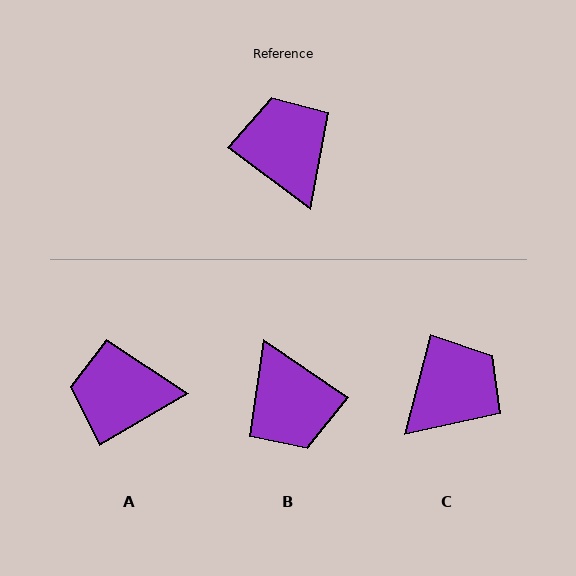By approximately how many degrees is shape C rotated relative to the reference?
Approximately 67 degrees clockwise.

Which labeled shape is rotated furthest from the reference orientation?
B, about 177 degrees away.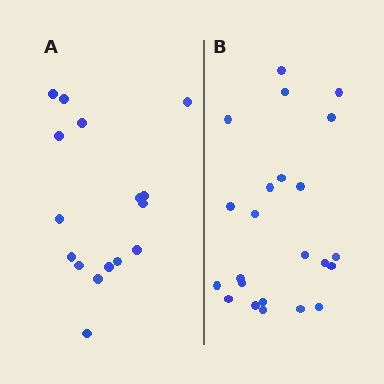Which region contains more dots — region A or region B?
Region B (the right region) has more dots.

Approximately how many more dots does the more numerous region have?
Region B has roughly 8 or so more dots than region A.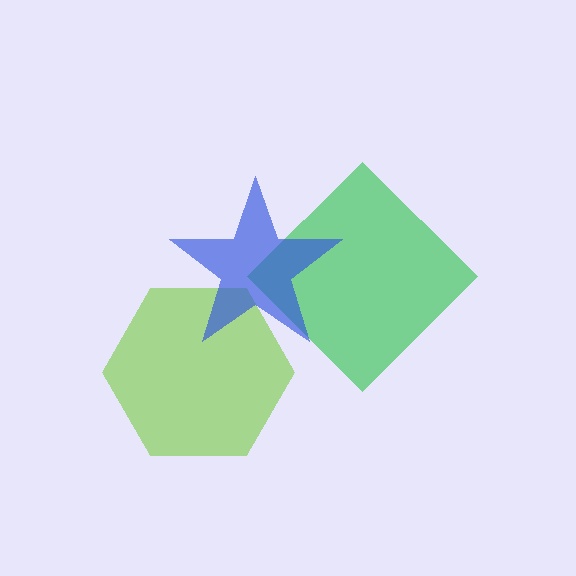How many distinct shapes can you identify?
There are 3 distinct shapes: a green diamond, a lime hexagon, a blue star.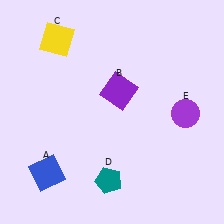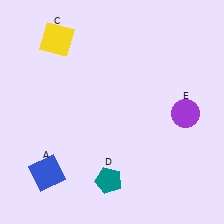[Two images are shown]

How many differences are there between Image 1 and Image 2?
There is 1 difference between the two images.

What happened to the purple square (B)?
The purple square (B) was removed in Image 2. It was in the top-right area of Image 1.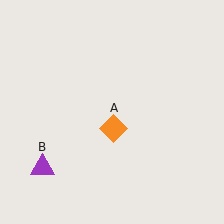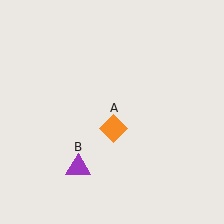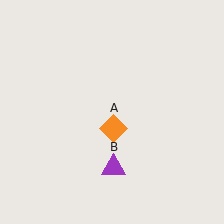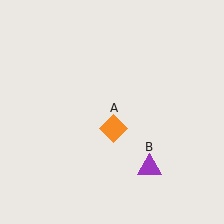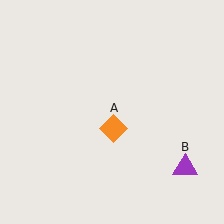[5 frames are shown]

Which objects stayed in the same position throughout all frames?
Orange diamond (object A) remained stationary.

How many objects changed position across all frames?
1 object changed position: purple triangle (object B).